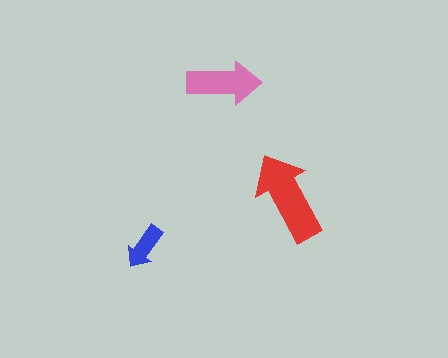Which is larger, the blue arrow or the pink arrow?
The pink one.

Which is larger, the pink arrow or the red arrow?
The red one.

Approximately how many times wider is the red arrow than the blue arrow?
About 2 times wider.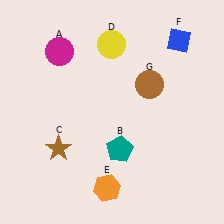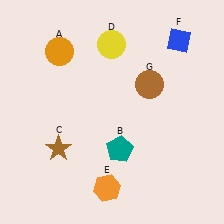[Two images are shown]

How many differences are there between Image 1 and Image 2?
There is 1 difference between the two images.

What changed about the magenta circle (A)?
In Image 1, A is magenta. In Image 2, it changed to orange.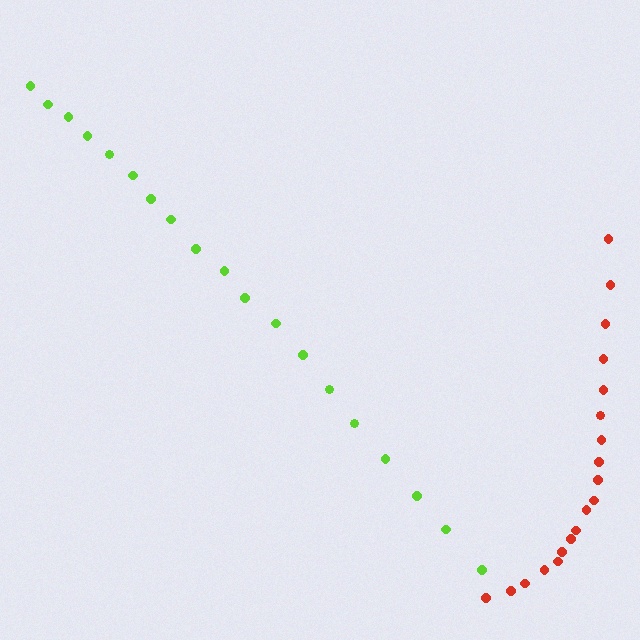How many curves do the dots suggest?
There are 2 distinct paths.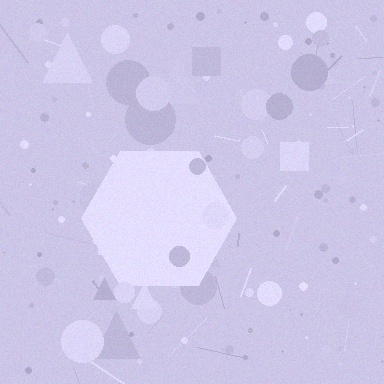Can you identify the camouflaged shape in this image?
The camouflaged shape is a hexagon.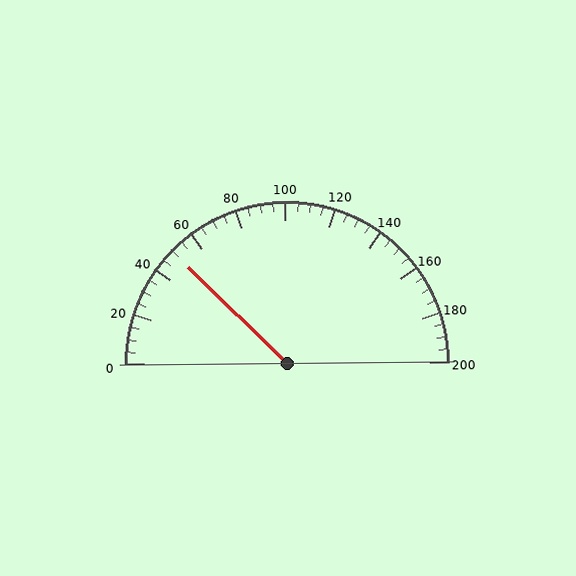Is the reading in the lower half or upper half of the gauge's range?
The reading is in the lower half of the range (0 to 200).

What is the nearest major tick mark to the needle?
The nearest major tick mark is 40.